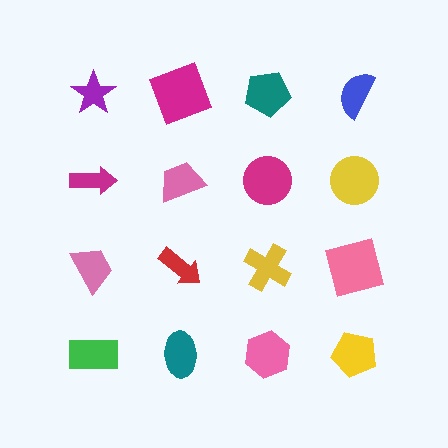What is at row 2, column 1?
A magenta arrow.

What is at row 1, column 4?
A blue semicircle.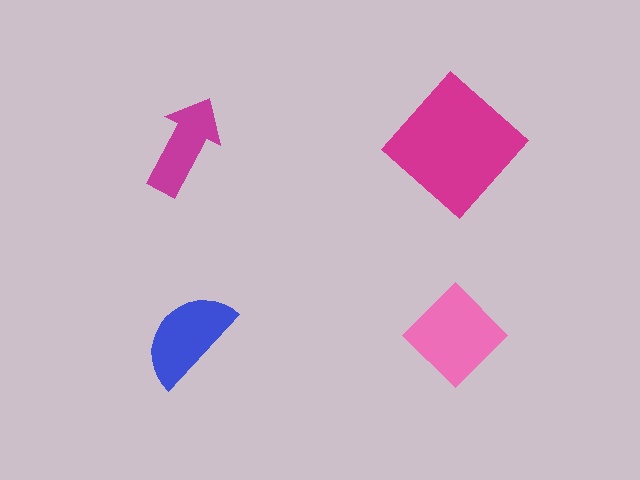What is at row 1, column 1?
A magenta arrow.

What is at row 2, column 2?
A pink diamond.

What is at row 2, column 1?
A blue semicircle.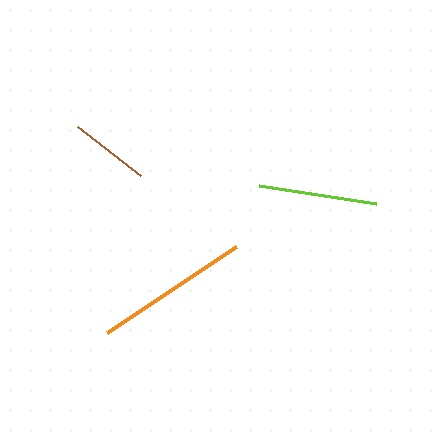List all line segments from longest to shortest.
From longest to shortest: orange, lime, brown.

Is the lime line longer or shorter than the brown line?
The lime line is longer than the brown line.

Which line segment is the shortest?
The brown line is the shortest at approximately 80 pixels.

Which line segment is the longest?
The orange line is the longest at approximately 155 pixels.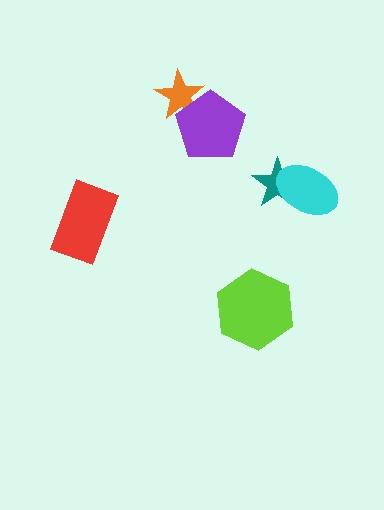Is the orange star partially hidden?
Yes, it is partially covered by another shape.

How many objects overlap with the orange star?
1 object overlaps with the orange star.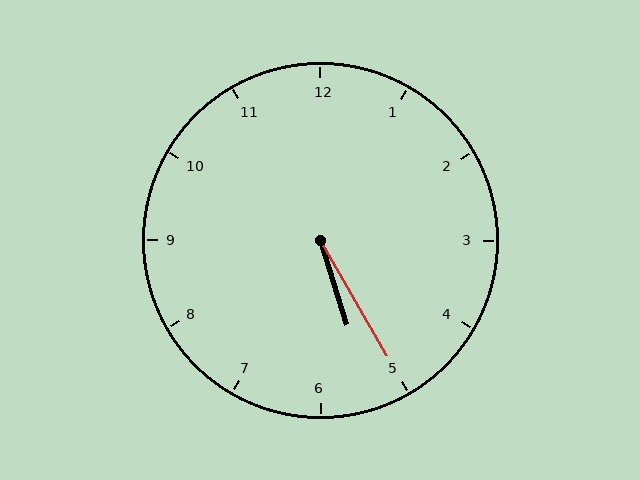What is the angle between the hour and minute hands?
Approximately 12 degrees.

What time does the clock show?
5:25.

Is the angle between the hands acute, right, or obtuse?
It is acute.